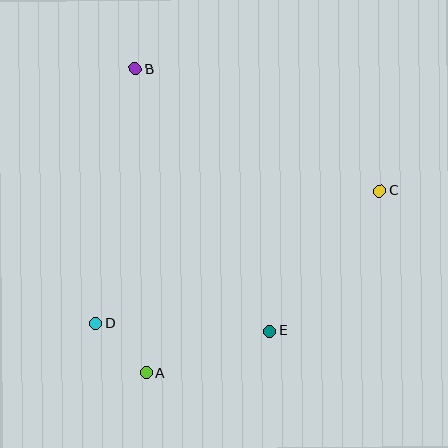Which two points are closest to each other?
Points A and D are closest to each other.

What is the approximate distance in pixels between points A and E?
The distance between A and E is approximately 130 pixels.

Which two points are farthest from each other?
Points C and D are farthest from each other.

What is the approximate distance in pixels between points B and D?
The distance between B and D is approximately 258 pixels.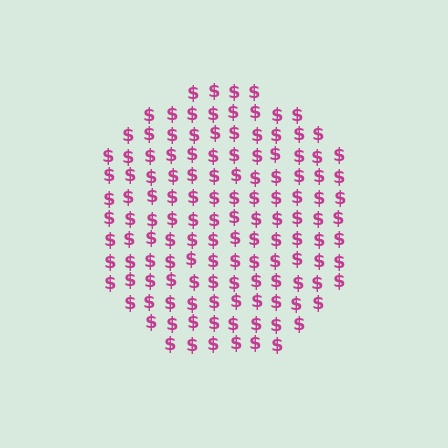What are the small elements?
The small elements are dollar signs.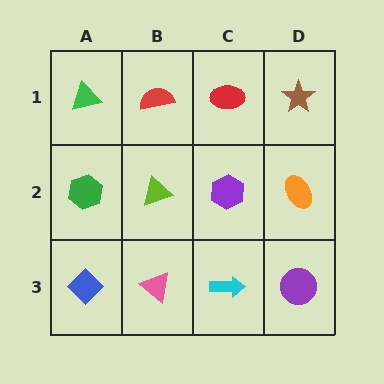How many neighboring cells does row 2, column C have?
4.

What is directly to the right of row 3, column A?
A pink triangle.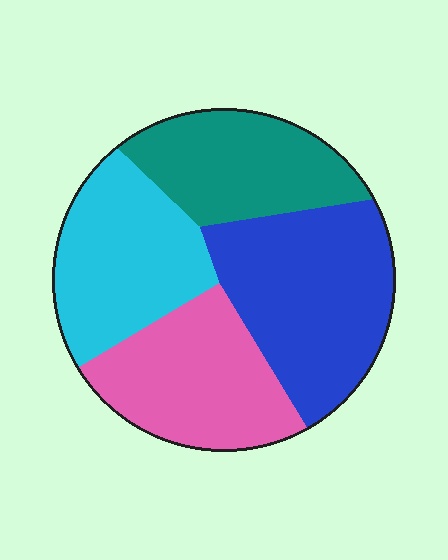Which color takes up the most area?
Blue, at roughly 30%.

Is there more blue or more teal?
Blue.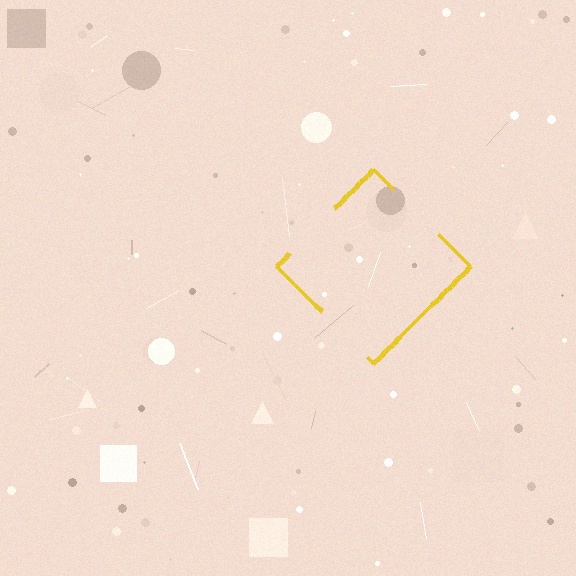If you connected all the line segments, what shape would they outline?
They would outline a diamond.